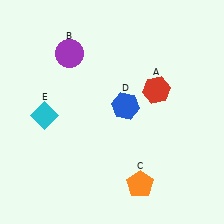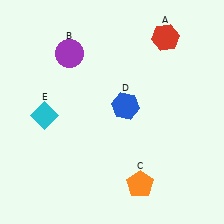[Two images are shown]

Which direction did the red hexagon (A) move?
The red hexagon (A) moved up.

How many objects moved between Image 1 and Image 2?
1 object moved between the two images.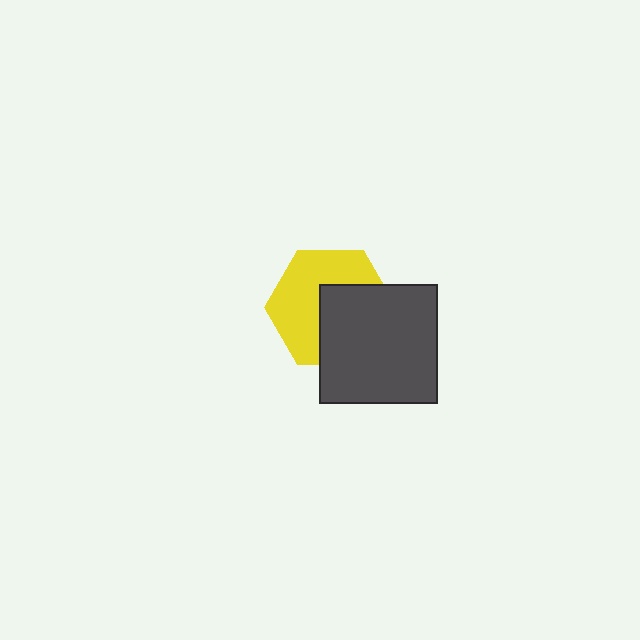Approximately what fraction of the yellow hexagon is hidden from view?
Roughly 45% of the yellow hexagon is hidden behind the dark gray square.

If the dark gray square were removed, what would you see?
You would see the complete yellow hexagon.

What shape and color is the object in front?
The object in front is a dark gray square.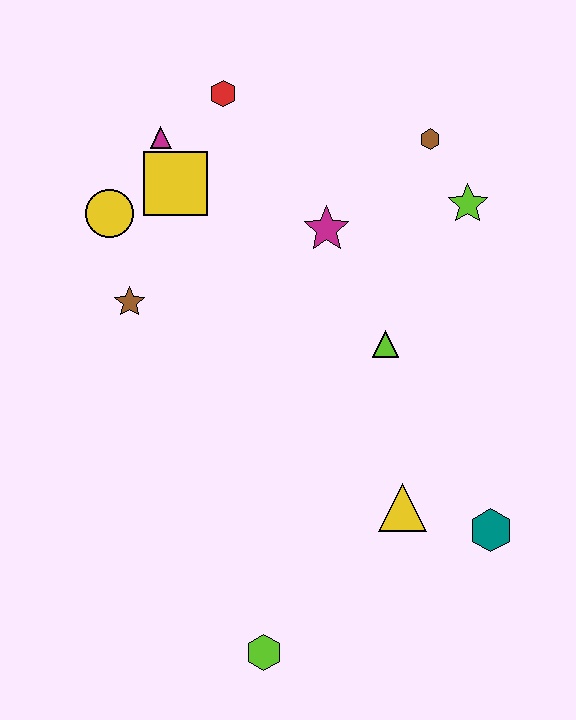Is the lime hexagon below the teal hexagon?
Yes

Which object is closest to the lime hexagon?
The yellow triangle is closest to the lime hexagon.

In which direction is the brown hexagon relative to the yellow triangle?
The brown hexagon is above the yellow triangle.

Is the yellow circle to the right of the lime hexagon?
No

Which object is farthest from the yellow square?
The lime hexagon is farthest from the yellow square.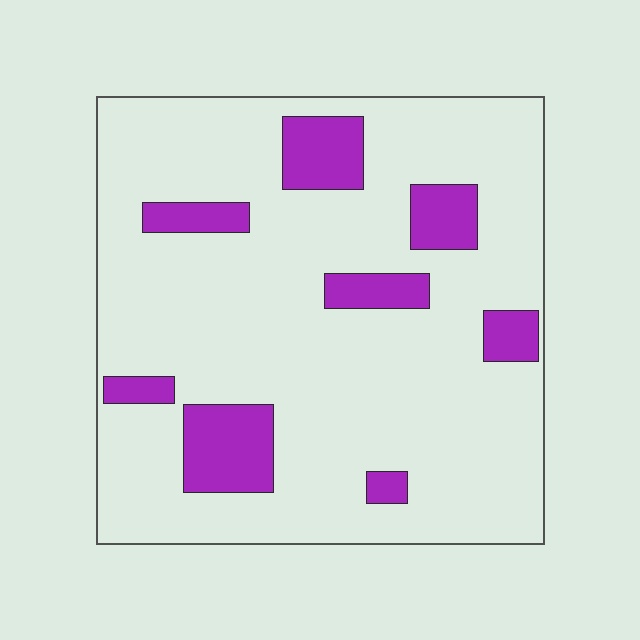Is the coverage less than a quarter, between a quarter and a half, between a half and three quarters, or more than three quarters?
Less than a quarter.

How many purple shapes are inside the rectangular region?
8.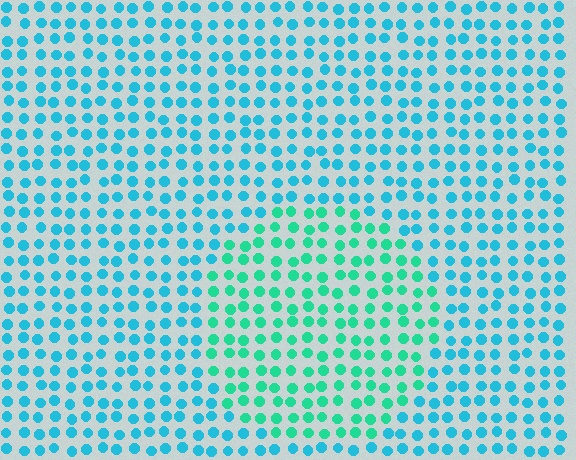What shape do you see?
I see a circle.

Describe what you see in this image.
The image is filled with small cyan elements in a uniform arrangement. A circle-shaped region is visible where the elements are tinted to a slightly different hue, forming a subtle color boundary.